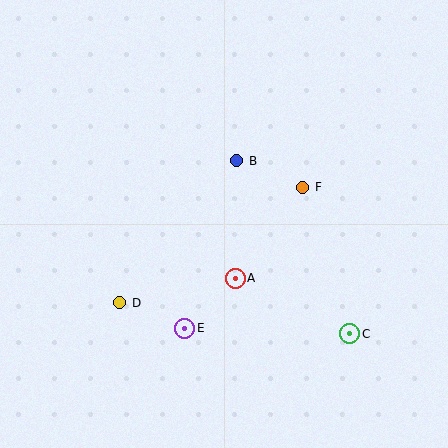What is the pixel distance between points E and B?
The distance between E and B is 175 pixels.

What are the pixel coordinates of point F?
Point F is at (303, 187).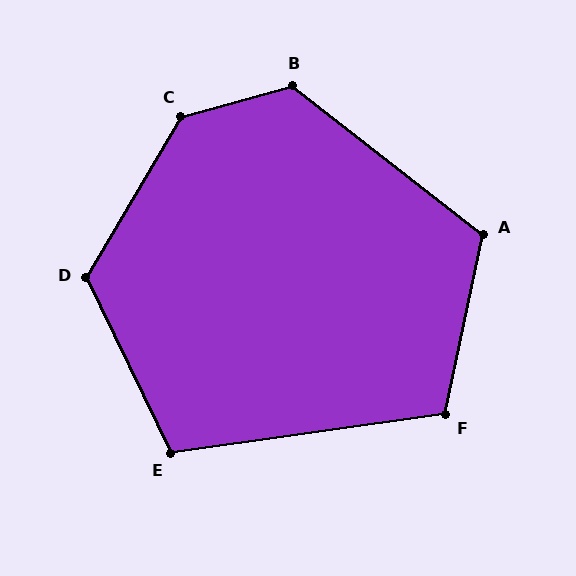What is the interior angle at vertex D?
Approximately 124 degrees (obtuse).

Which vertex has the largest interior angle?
C, at approximately 136 degrees.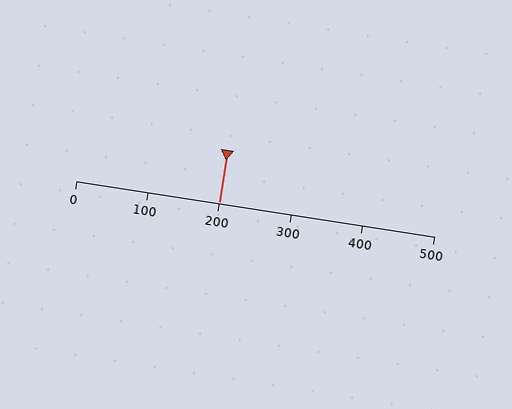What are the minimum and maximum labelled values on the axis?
The axis runs from 0 to 500.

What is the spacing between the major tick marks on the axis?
The major ticks are spaced 100 apart.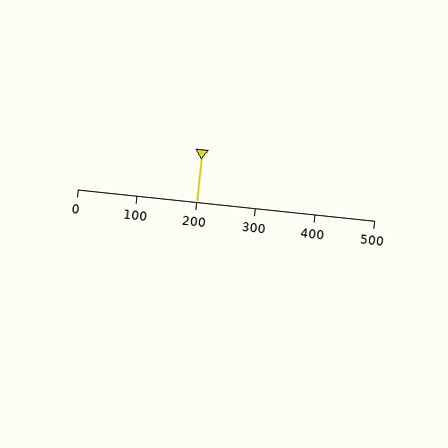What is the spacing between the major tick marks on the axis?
The major ticks are spaced 100 apart.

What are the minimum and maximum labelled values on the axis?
The axis runs from 0 to 500.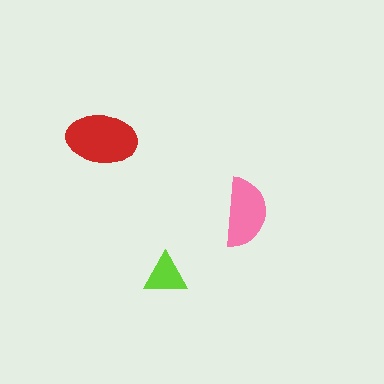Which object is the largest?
The red ellipse.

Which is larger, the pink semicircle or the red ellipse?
The red ellipse.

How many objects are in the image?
There are 3 objects in the image.